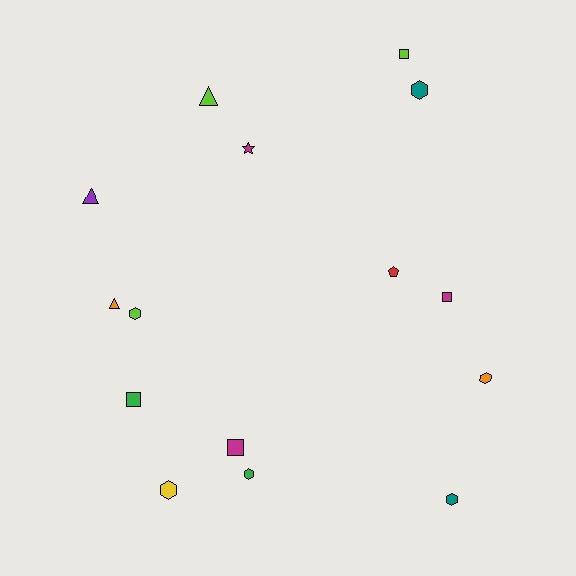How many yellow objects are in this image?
There is 1 yellow object.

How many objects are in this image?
There are 15 objects.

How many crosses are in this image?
There are no crosses.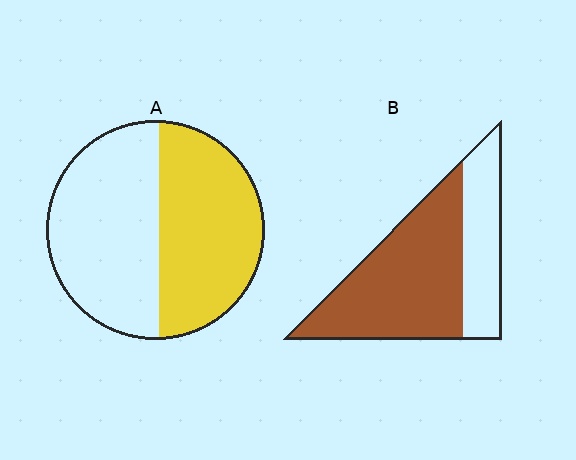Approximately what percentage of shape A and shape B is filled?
A is approximately 50% and B is approximately 70%.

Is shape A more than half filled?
Roughly half.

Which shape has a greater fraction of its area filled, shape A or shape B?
Shape B.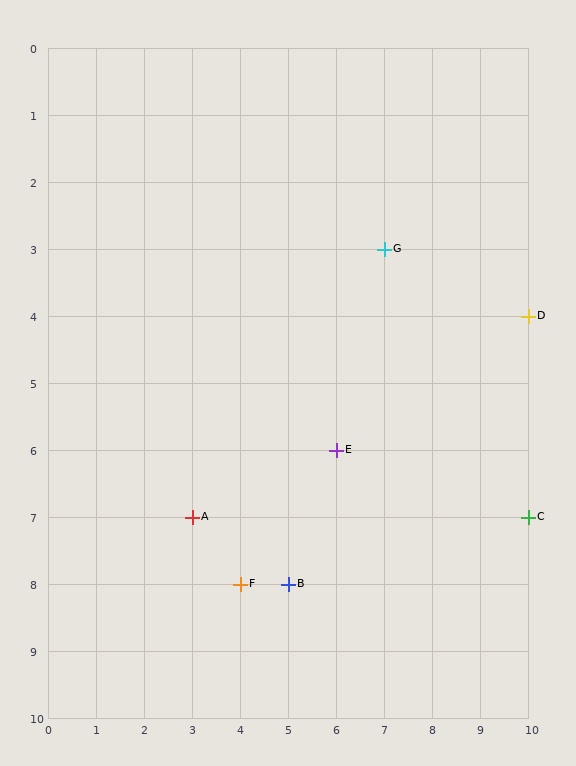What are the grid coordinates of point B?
Point B is at grid coordinates (5, 8).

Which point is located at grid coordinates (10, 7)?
Point C is at (10, 7).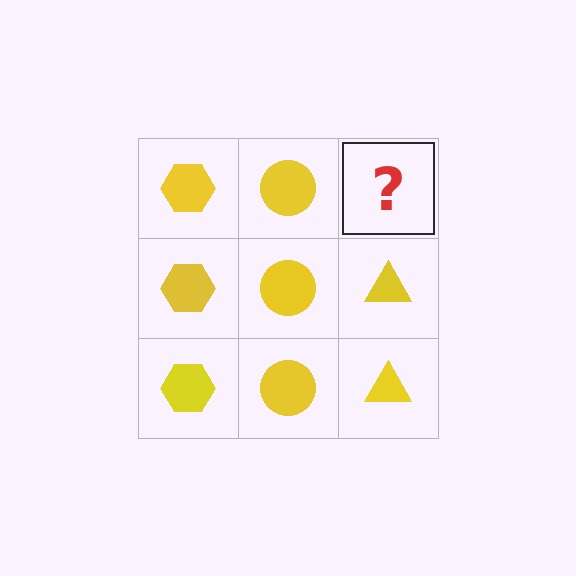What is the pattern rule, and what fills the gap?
The rule is that each column has a consistent shape. The gap should be filled with a yellow triangle.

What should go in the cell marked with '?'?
The missing cell should contain a yellow triangle.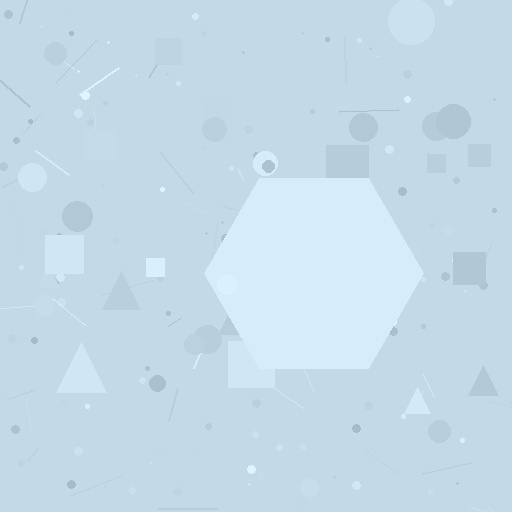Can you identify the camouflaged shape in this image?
The camouflaged shape is a hexagon.